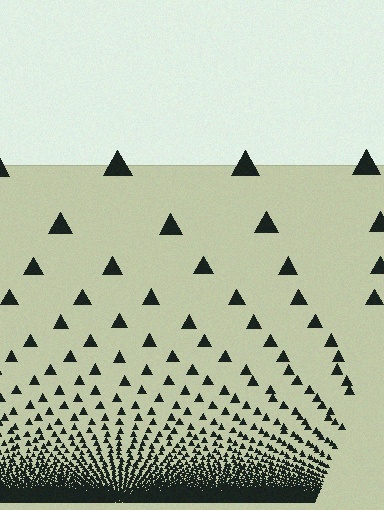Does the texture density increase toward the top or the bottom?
Density increases toward the bottom.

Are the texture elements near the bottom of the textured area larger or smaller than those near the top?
Smaller. The gradient is inverted — elements near the bottom are smaller and denser.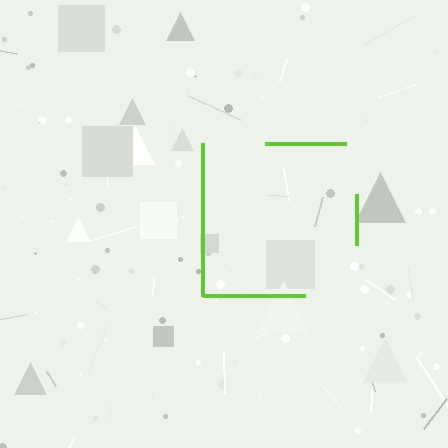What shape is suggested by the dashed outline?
The dashed outline suggests a square.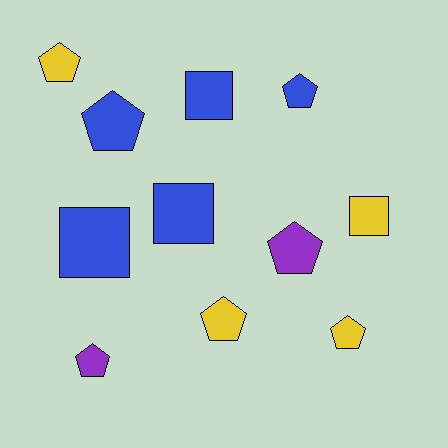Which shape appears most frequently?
Pentagon, with 7 objects.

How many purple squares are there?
There are no purple squares.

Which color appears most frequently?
Blue, with 5 objects.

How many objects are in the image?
There are 11 objects.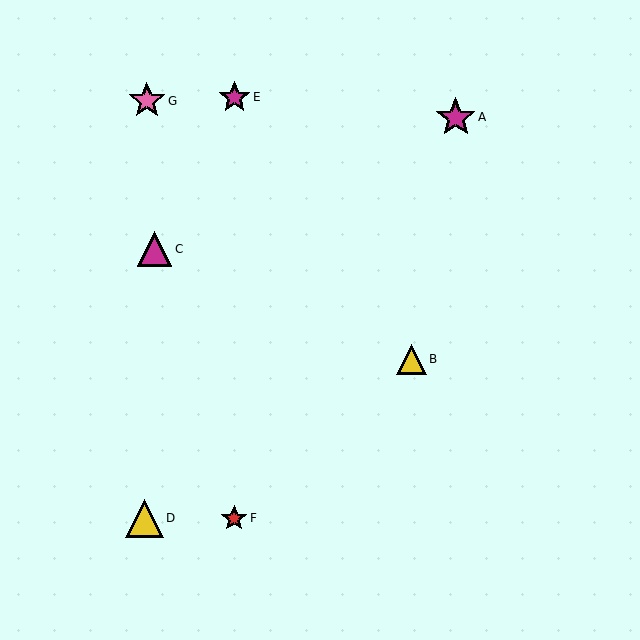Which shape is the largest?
The magenta star (labeled A) is the largest.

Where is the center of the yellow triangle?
The center of the yellow triangle is at (411, 359).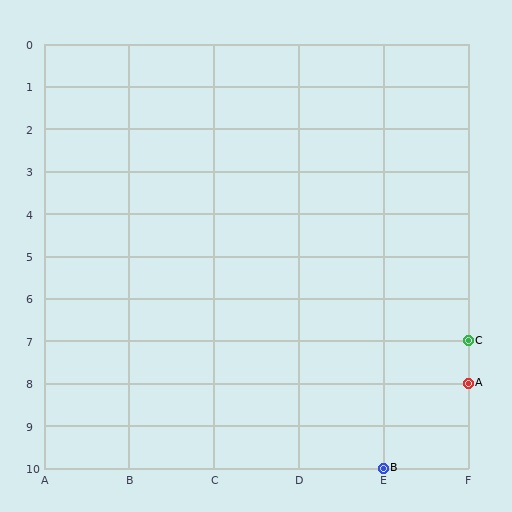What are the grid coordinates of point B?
Point B is at grid coordinates (E, 10).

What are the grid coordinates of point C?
Point C is at grid coordinates (F, 7).